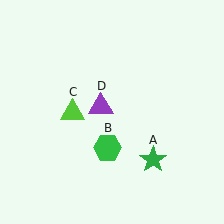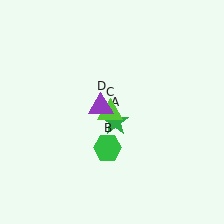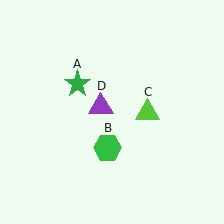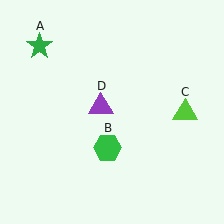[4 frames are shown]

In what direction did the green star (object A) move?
The green star (object A) moved up and to the left.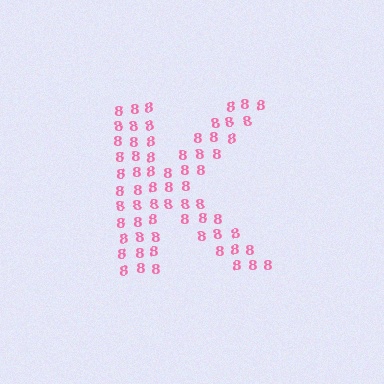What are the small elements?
The small elements are digit 8's.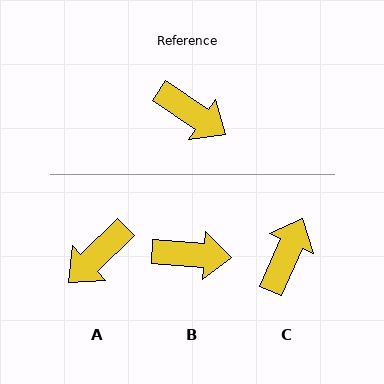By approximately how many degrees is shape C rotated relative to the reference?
Approximately 100 degrees counter-clockwise.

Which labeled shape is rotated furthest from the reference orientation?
A, about 102 degrees away.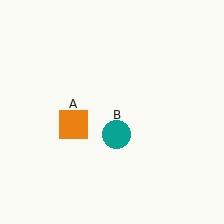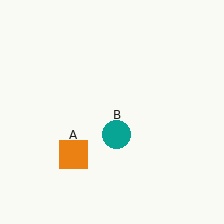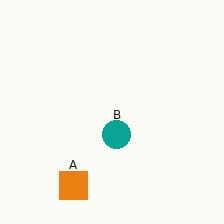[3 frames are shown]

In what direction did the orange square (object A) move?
The orange square (object A) moved down.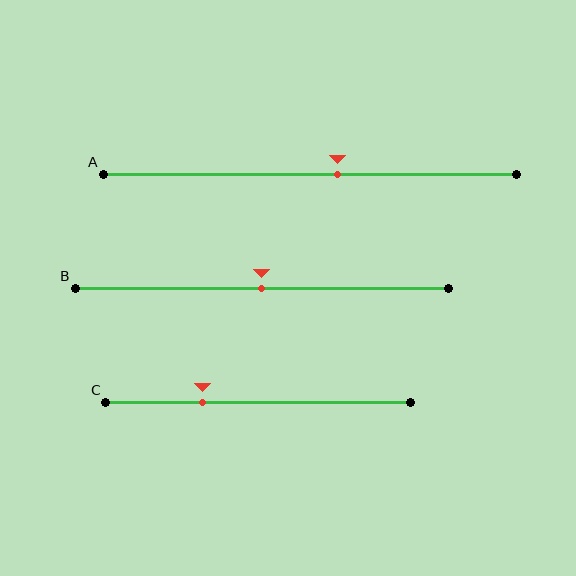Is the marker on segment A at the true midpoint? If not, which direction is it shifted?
No, the marker on segment A is shifted to the right by about 7% of the segment length.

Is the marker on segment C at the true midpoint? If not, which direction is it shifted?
No, the marker on segment C is shifted to the left by about 18% of the segment length.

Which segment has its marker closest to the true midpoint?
Segment B has its marker closest to the true midpoint.